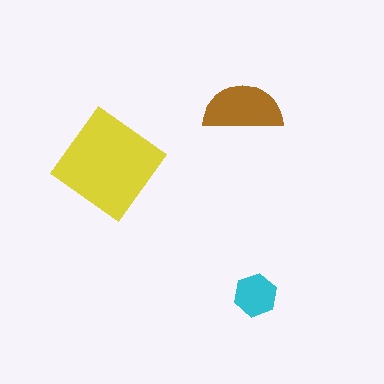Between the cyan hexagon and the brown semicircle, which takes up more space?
The brown semicircle.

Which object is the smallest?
The cyan hexagon.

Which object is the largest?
The yellow diamond.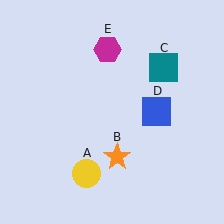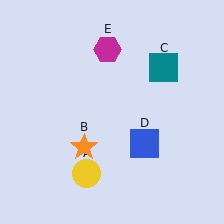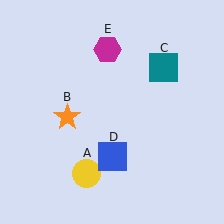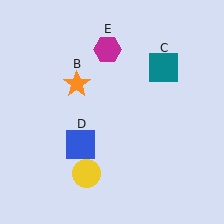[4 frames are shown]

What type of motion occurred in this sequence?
The orange star (object B), blue square (object D) rotated clockwise around the center of the scene.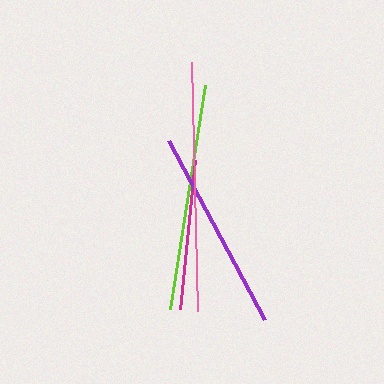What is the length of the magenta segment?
The magenta segment is approximately 149 pixels long.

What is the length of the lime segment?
The lime segment is approximately 227 pixels long.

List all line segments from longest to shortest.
From longest to shortest: pink, lime, purple, magenta.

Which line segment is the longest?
The pink line is the longest at approximately 249 pixels.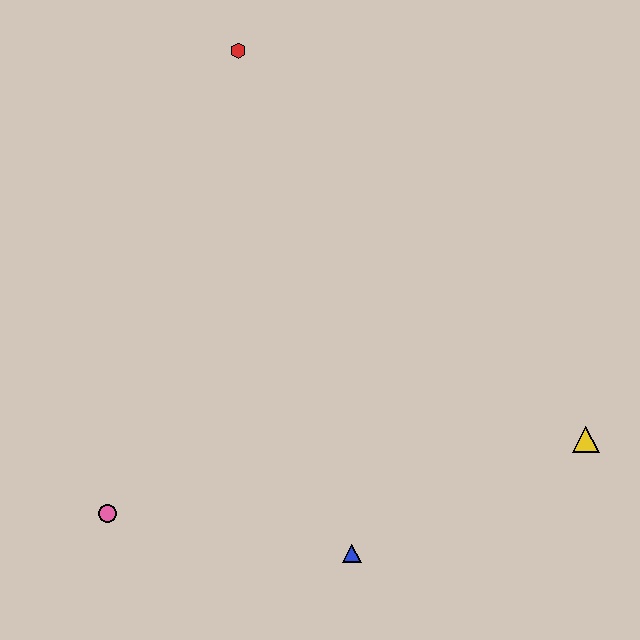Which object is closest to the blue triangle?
The pink circle is closest to the blue triangle.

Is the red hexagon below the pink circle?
No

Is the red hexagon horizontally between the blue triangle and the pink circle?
Yes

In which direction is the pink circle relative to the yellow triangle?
The pink circle is to the left of the yellow triangle.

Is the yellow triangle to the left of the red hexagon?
No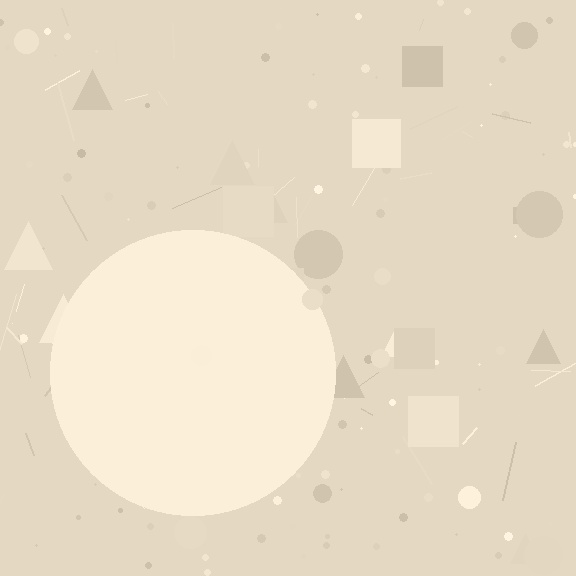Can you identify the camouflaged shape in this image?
The camouflaged shape is a circle.